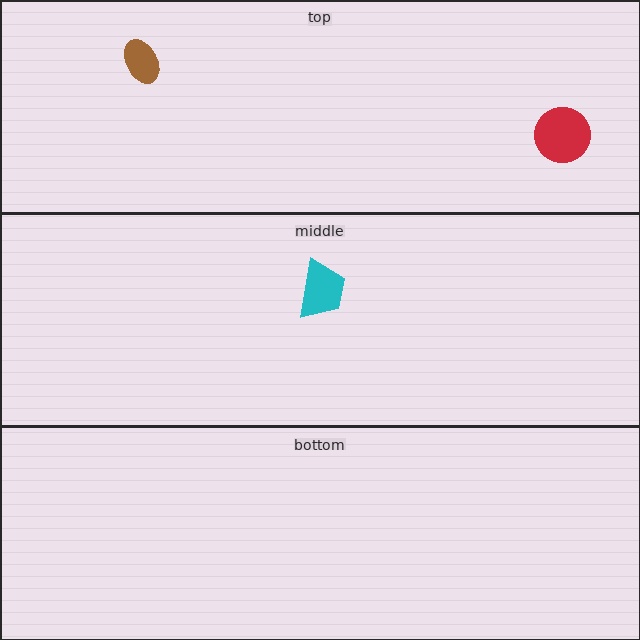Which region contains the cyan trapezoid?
The middle region.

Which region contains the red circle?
The top region.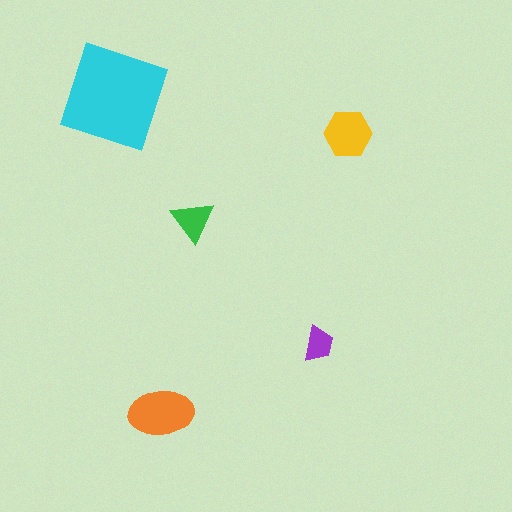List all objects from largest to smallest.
The cyan diamond, the orange ellipse, the yellow hexagon, the green triangle, the purple trapezoid.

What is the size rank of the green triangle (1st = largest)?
4th.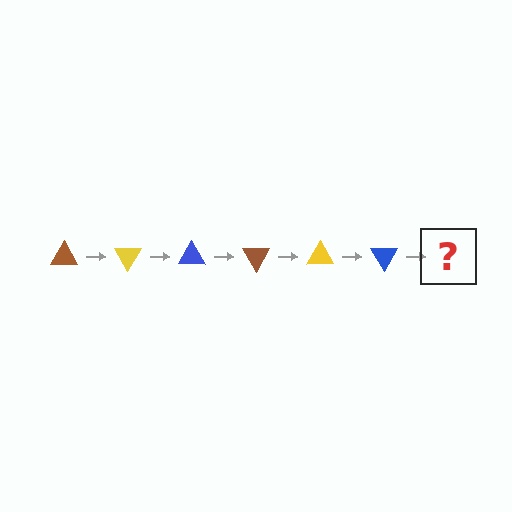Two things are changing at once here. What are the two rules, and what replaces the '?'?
The two rules are that it rotates 60 degrees each step and the color cycles through brown, yellow, and blue. The '?' should be a brown triangle, rotated 360 degrees from the start.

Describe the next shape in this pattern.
It should be a brown triangle, rotated 360 degrees from the start.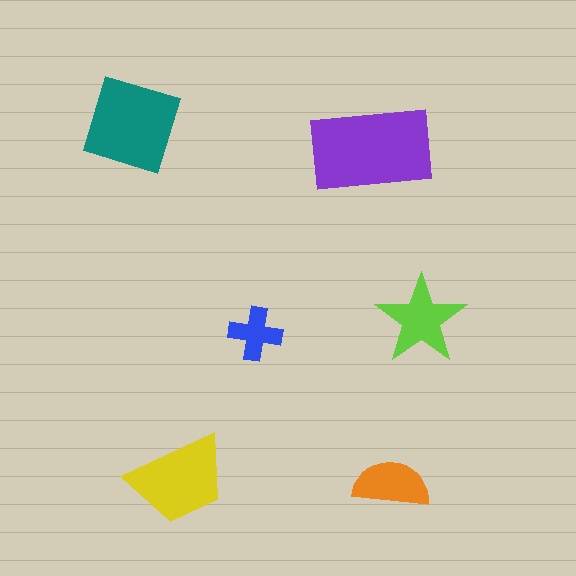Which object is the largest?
The purple rectangle.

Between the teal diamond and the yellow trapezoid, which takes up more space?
The teal diamond.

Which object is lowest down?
The yellow trapezoid is bottommost.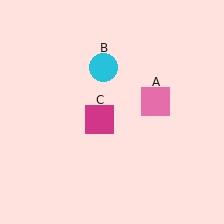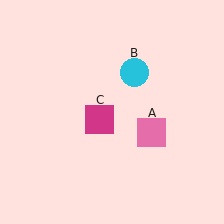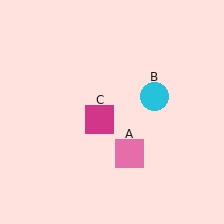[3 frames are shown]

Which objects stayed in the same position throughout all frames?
Magenta square (object C) remained stationary.